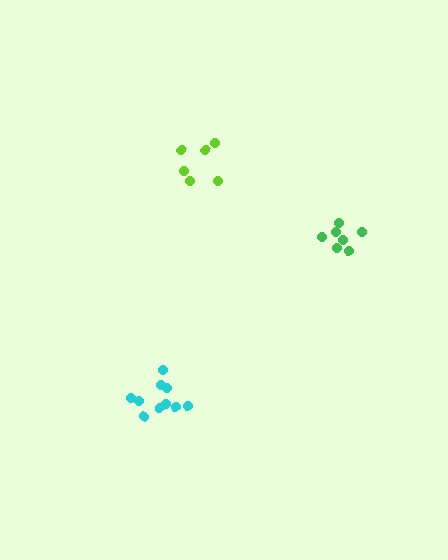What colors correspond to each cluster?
The clusters are colored: cyan, lime, green.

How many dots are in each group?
Group 1: 10 dots, Group 2: 6 dots, Group 3: 7 dots (23 total).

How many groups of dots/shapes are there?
There are 3 groups.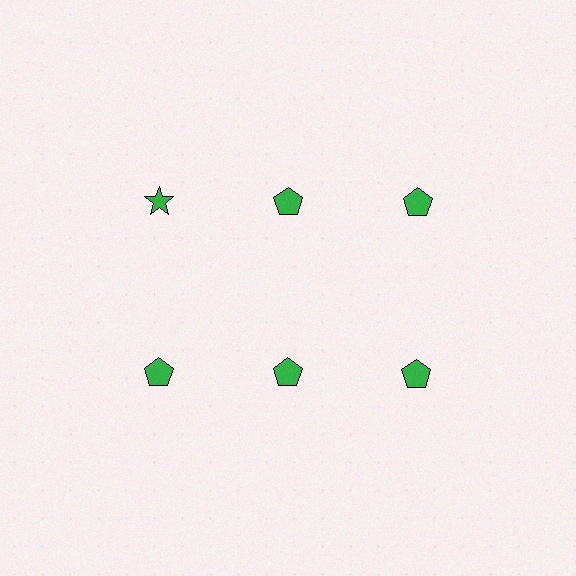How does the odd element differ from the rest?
It has a different shape: star instead of pentagon.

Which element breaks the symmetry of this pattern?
The green star in the top row, leftmost column breaks the symmetry. All other shapes are green pentagons.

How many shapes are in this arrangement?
There are 6 shapes arranged in a grid pattern.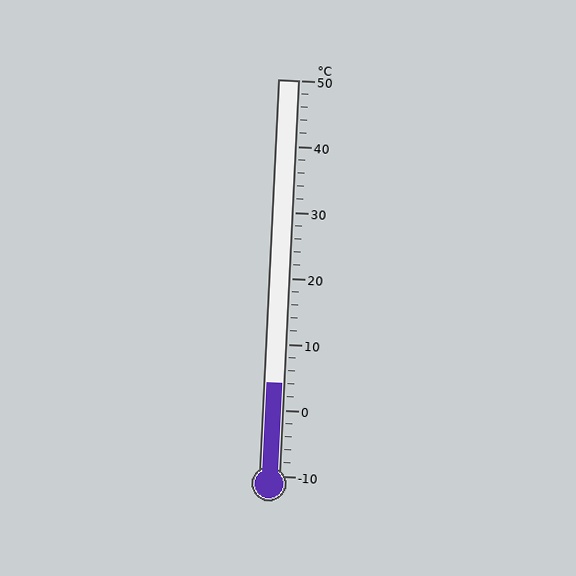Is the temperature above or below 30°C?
The temperature is below 30°C.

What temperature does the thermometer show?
The thermometer shows approximately 4°C.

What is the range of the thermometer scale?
The thermometer scale ranges from -10°C to 50°C.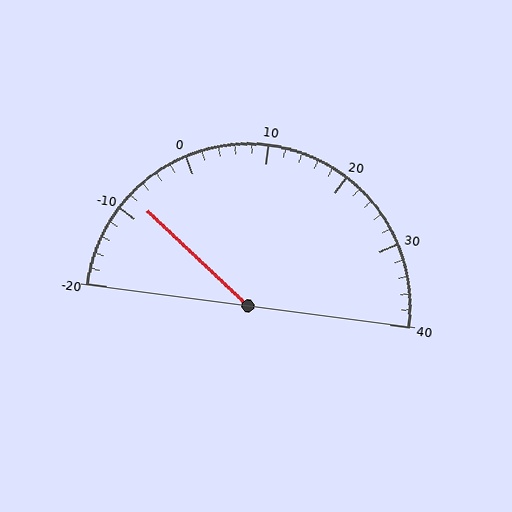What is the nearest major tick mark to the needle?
The nearest major tick mark is -10.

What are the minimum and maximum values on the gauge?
The gauge ranges from -20 to 40.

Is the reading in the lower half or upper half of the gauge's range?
The reading is in the lower half of the range (-20 to 40).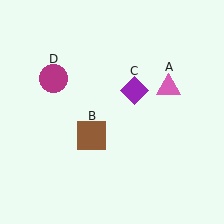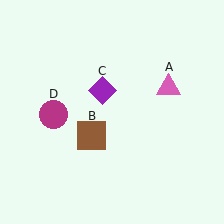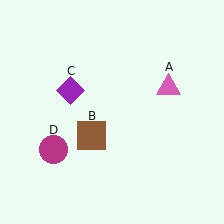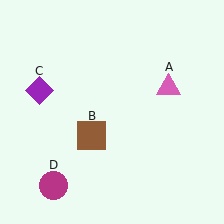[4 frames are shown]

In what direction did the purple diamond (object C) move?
The purple diamond (object C) moved left.